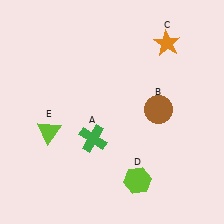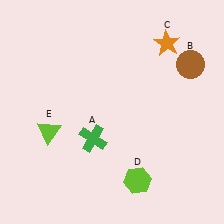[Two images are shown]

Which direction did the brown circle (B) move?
The brown circle (B) moved up.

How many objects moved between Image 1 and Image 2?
1 object moved between the two images.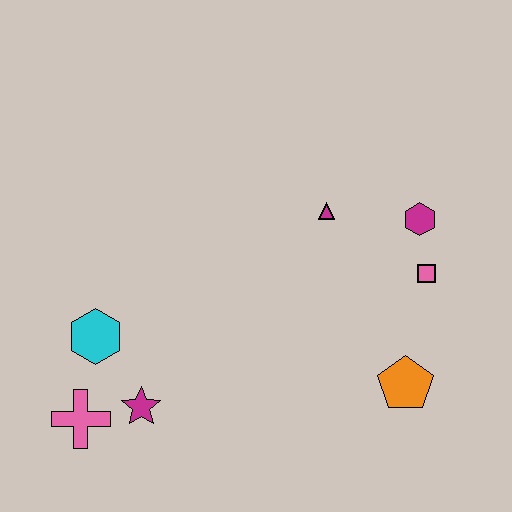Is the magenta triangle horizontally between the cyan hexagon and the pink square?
Yes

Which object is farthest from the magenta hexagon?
The pink cross is farthest from the magenta hexagon.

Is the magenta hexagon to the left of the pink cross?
No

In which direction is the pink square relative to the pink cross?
The pink square is to the right of the pink cross.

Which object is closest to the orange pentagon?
The pink square is closest to the orange pentagon.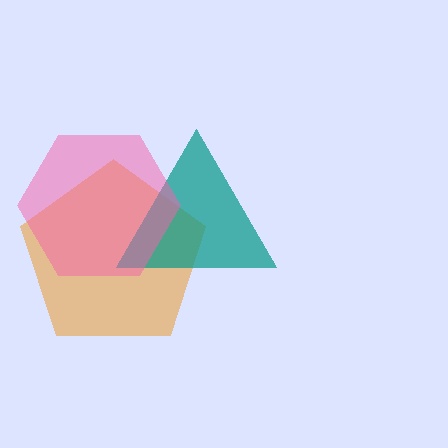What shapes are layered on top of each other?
The layered shapes are: an orange pentagon, a teal triangle, a pink hexagon.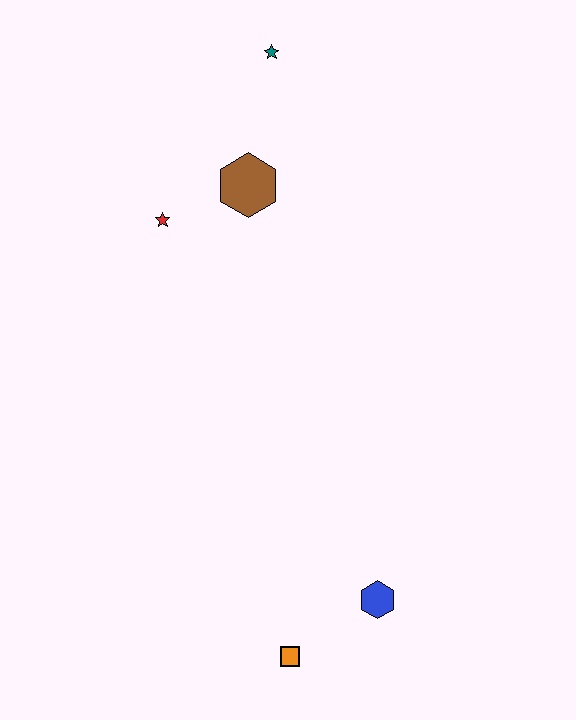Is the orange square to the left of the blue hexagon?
Yes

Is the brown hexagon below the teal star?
Yes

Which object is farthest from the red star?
The orange square is farthest from the red star.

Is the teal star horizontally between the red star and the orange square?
Yes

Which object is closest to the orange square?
The blue hexagon is closest to the orange square.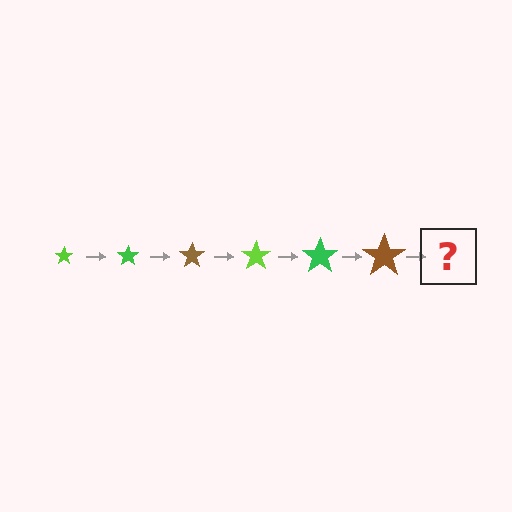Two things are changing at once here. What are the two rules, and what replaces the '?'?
The two rules are that the star grows larger each step and the color cycles through lime, green, and brown. The '?' should be a lime star, larger than the previous one.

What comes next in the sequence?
The next element should be a lime star, larger than the previous one.